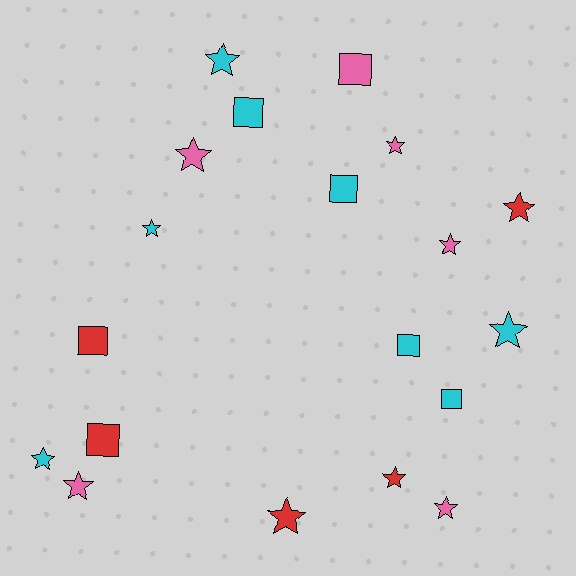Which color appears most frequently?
Cyan, with 8 objects.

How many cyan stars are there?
There are 4 cyan stars.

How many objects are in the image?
There are 19 objects.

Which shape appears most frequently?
Star, with 12 objects.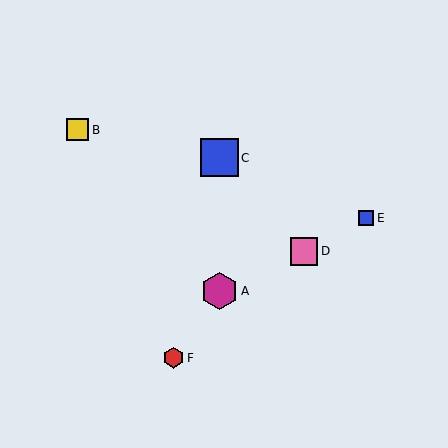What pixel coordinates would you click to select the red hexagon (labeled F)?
Click at (174, 358) to select the red hexagon F.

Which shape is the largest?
The blue square (labeled C) is the largest.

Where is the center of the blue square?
The center of the blue square is at (366, 218).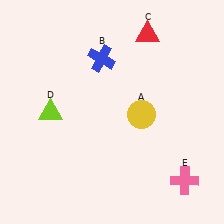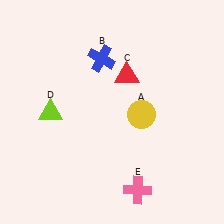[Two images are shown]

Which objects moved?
The objects that moved are: the red triangle (C), the pink cross (E).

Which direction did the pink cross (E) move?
The pink cross (E) moved left.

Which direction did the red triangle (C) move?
The red triangle (C) moved down.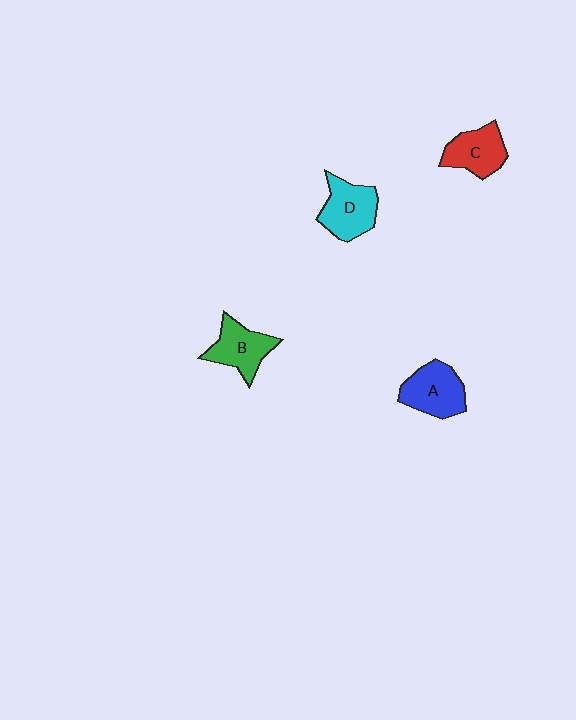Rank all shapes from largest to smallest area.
From largest to smallest: D (cyan), A (blue), B (green), C (red).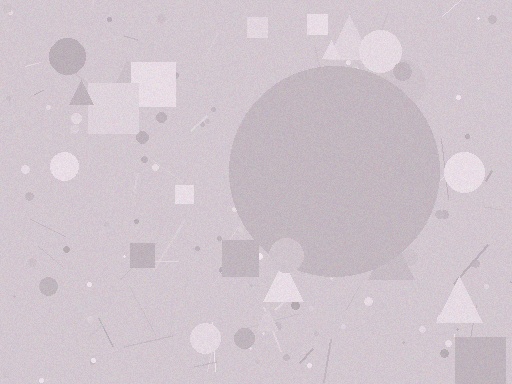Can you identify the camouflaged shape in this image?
The camouflaged shape is a circle.